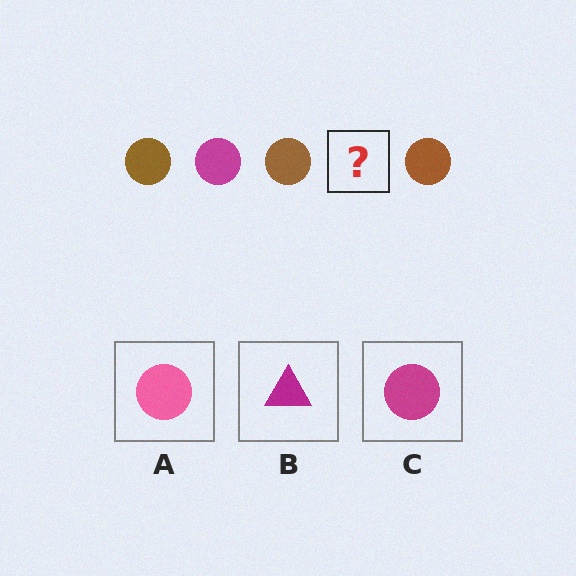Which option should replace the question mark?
Option C.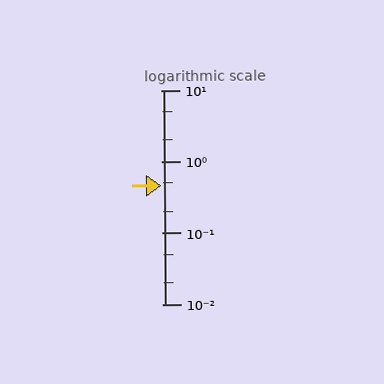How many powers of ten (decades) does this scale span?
The scale spans 3 decades, from 0.01 to 10.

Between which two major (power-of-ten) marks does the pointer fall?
The pointer is between 0.1 and 1.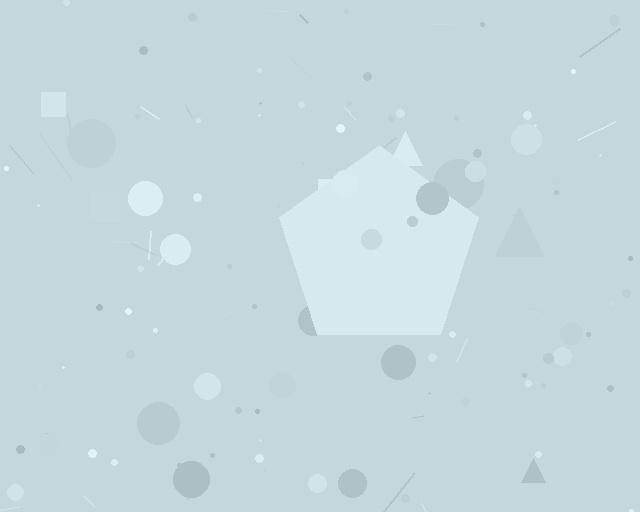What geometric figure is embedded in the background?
A pentagon is embedded in the background.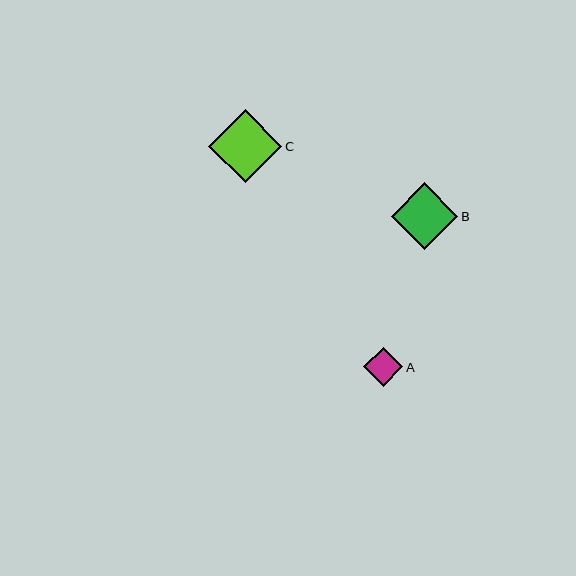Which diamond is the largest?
Diamond C is the largest with a size of approximately 73 pixels.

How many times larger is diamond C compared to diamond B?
Diamond C is approximately 1.1 times the size of diamond B.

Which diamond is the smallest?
Diamond A is the smallest with a size of approximately 39 pixels.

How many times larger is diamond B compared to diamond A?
Diamond B is approximately 1.7 times the size of diamond A.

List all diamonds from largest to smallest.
From largest to smallest: C, B, A.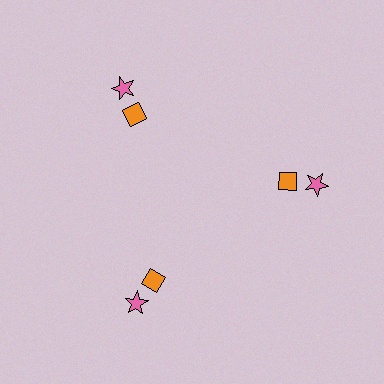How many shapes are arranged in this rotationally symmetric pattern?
There are 6 shapes, arranged in 3 groups of 2.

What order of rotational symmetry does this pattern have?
This pattern has 3-fold rotational symmetry.